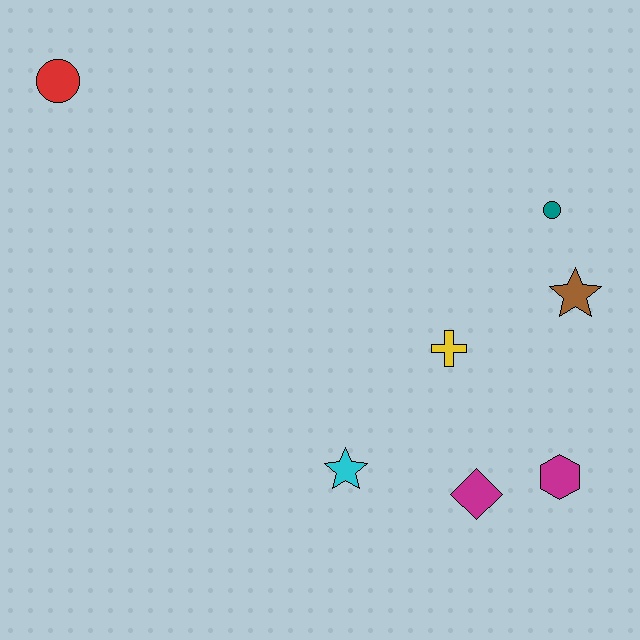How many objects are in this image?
There are 7 objects.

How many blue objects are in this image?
There are no blue objects.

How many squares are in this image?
There are no squares.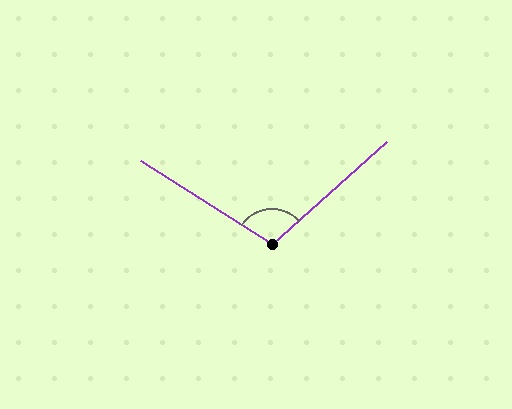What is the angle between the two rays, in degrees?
Approximately 106 degrees.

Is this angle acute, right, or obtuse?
It is obtuse.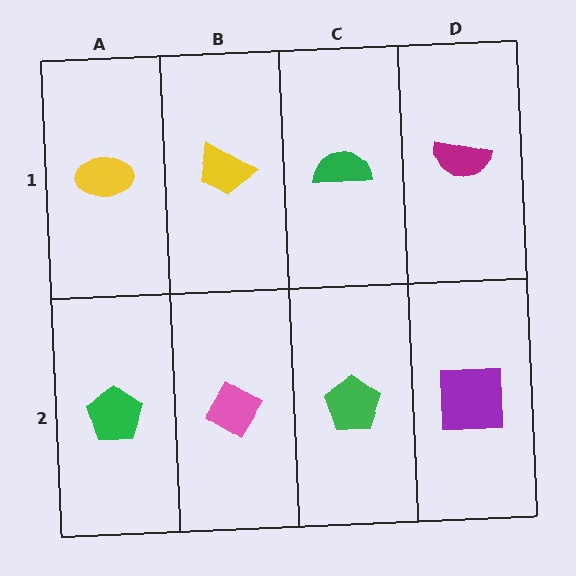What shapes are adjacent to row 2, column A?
A yellow ellipse (row 1, column A), a pink diamond (row 2, column B).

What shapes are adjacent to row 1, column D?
A purple square (row 2, column D), a green semicircle (row 1, column C).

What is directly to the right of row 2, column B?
A green pentagon.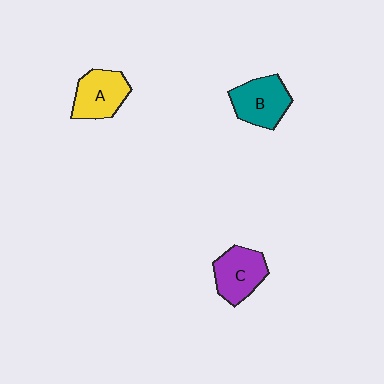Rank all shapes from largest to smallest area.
From largest to smallest: B (teal), C (purple), A (yellow).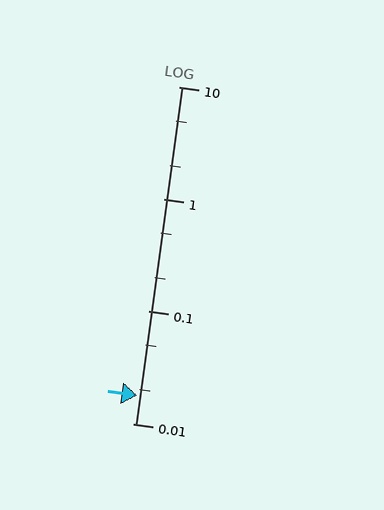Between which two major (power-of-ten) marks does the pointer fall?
The pointer is between 0.01 and 0.1.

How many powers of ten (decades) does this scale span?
The scale spans 3 decades, from 0.01 to 10.